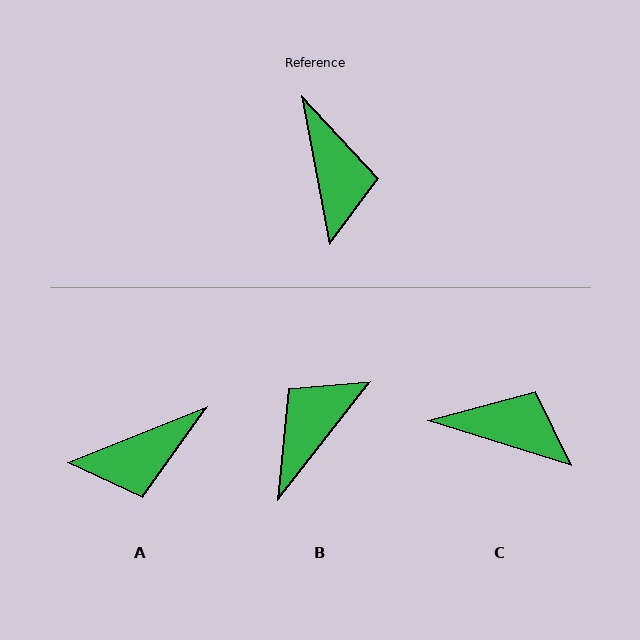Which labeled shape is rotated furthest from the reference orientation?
B, about 132 degrees away.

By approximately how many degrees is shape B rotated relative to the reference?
Approximately 132 degrees counter-clockwise.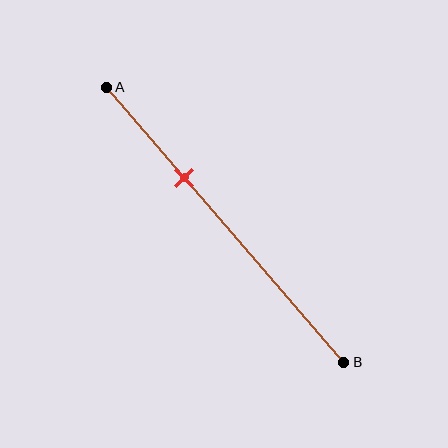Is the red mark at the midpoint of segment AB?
No, the mark is at about 35% from A, not at the 50% midpoint.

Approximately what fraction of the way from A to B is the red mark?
The red mark is approximately 35% of the way from A to B.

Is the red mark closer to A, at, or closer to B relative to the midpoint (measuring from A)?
The red mark is closer to point A than the midpoint of segment AB.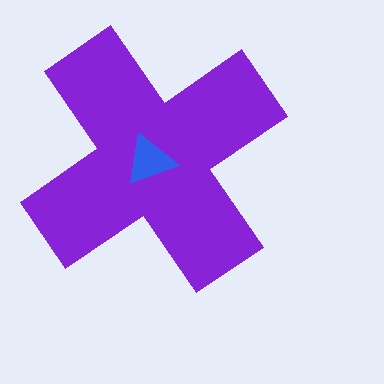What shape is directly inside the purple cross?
The blue triangle.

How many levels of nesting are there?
2.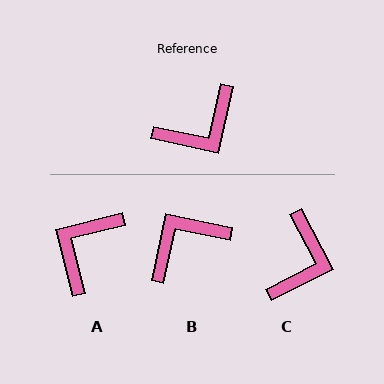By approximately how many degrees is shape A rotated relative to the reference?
Approximately 154 degrees clockwise.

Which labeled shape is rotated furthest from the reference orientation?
B, about 180 degrees away.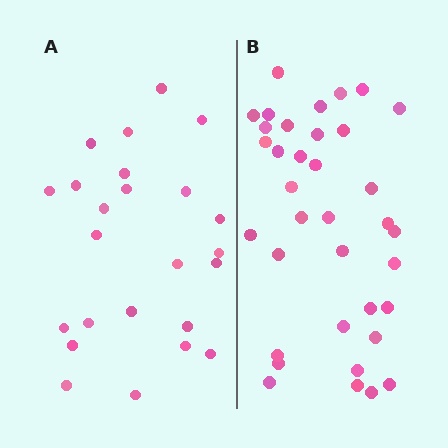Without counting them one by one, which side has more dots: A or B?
Region B (the right region) has more dots.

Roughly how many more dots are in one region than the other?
Region B has roughly 12 or so more dots than region A.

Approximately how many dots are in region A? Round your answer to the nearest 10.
About 20 dots. (The exact count is 24, which rounds to 20.)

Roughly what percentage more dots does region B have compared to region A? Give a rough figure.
About 50% more.